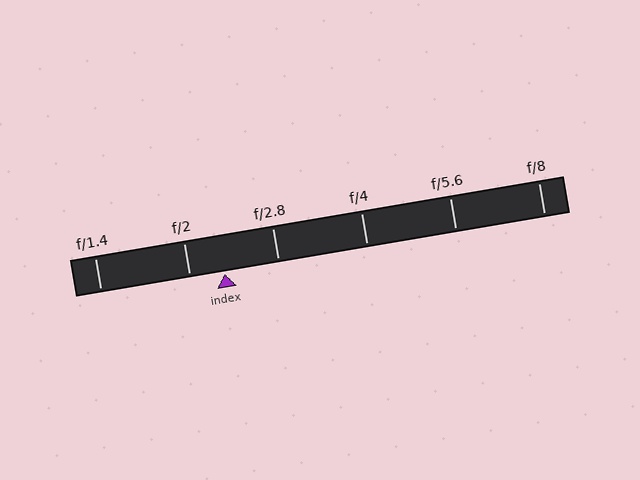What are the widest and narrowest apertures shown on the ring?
The widest aperture shown is f/1.4 and the narrowest is f/8.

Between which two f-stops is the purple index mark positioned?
The index mark is between f/2 and f/2.8.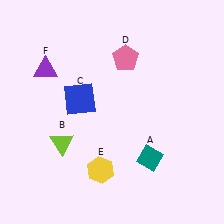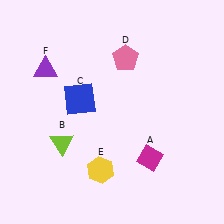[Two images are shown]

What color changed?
The diamond (A) changed from teal in Image 1 to magenta in Image 2.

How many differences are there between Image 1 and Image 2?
There is 1 difference between the two images.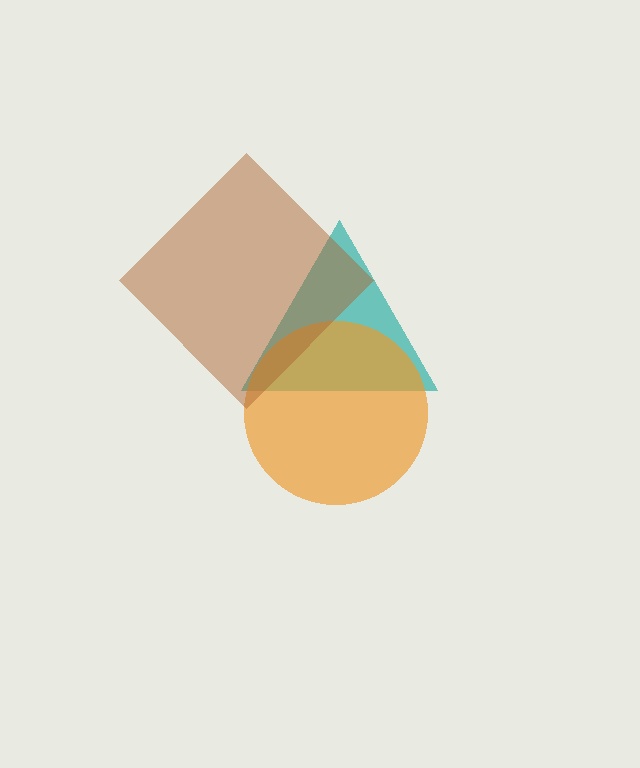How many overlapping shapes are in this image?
There are 3 overlapping shapes in the image.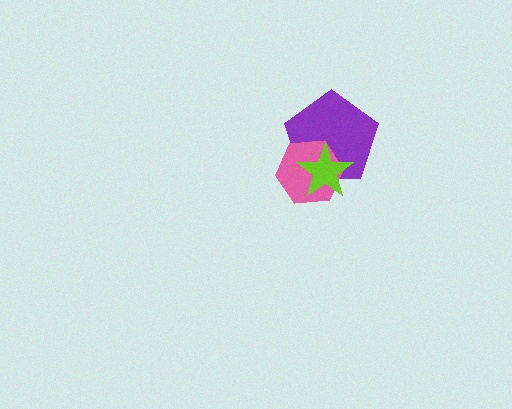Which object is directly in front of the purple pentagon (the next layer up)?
The pink hexagon is directly in front of the purple pentagon.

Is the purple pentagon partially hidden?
Yes, it is partially covered by another shape.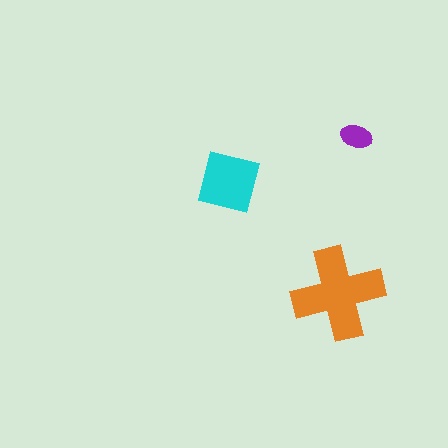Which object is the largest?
The orange cross.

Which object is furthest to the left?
The cyan square is leftmost.